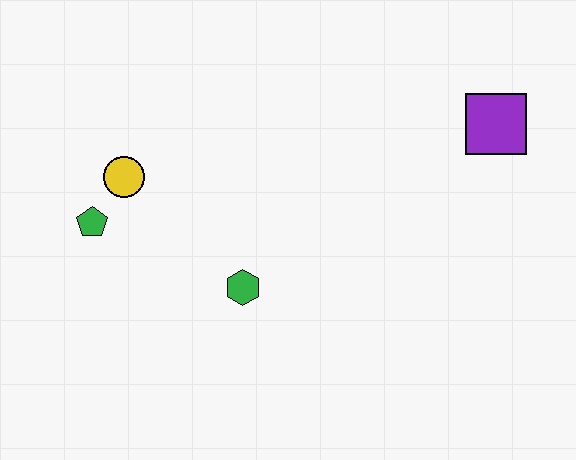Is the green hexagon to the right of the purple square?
No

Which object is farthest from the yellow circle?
The purple square is farthest from the yellow circle.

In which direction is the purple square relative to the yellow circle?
The purple square is to the right of the yellow circle.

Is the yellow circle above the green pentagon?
Yes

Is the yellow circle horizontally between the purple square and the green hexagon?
No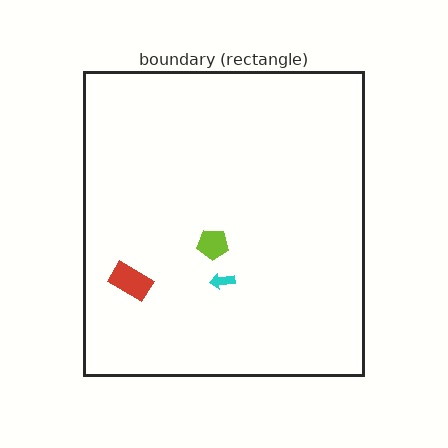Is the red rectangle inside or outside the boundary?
Inside.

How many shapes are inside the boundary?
3 inside, 0 outside.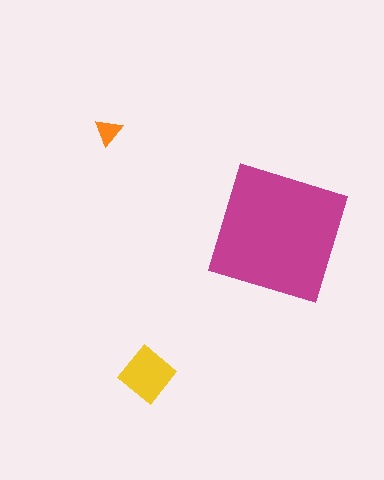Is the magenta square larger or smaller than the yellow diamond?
Larger.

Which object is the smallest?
The orange triangle.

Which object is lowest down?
The yellow diamond is bottommost.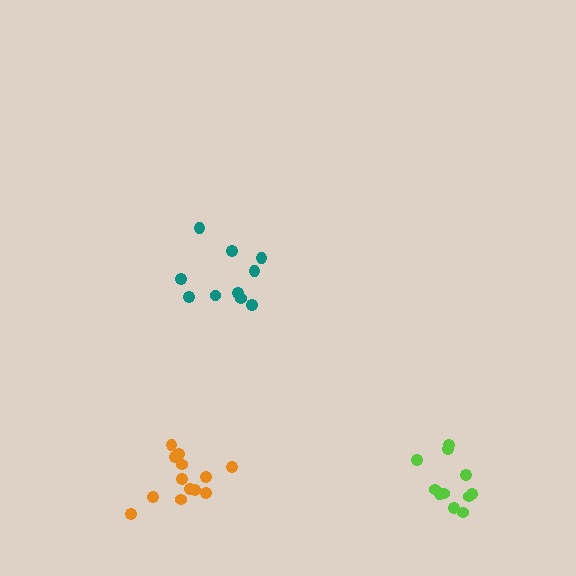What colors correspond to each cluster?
The clusters are colored: teal, orange, lime.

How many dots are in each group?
Group 1: 10 dots, Group 2: 13 dots, Group 3: 11 dots (34 total).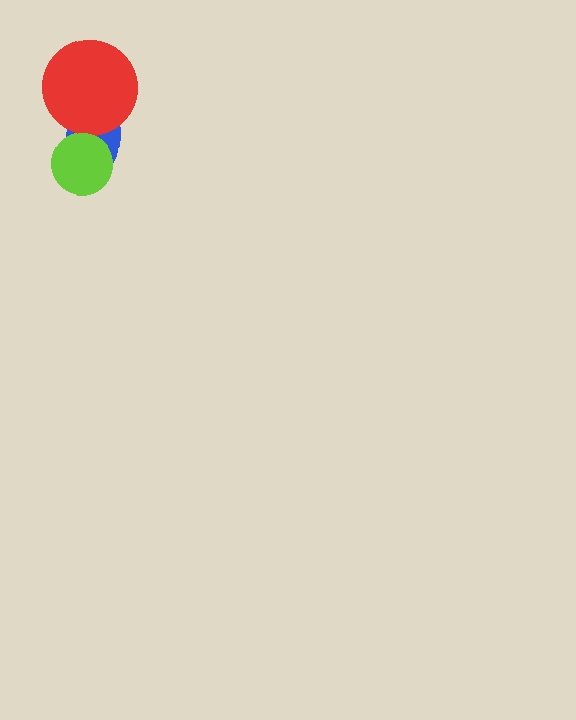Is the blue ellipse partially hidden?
Yes, it is partially covered by another shape.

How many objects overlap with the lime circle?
1 object overlaps with the lime circle.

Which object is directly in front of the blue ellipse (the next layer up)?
The red circle is directly in front of the blue ellipse.